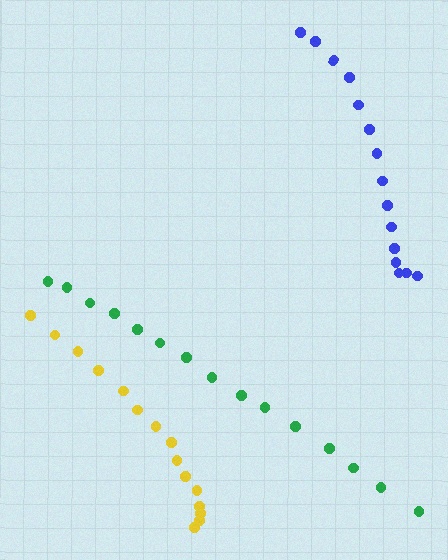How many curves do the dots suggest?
There are 3 distinct paths.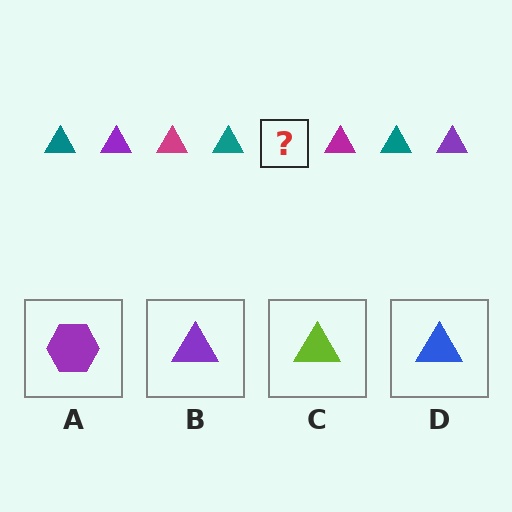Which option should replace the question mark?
Option B.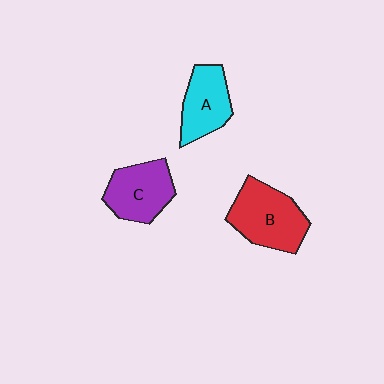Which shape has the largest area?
Shape B (red).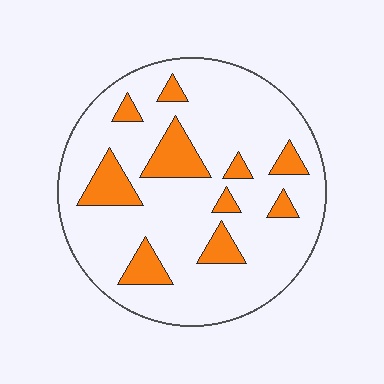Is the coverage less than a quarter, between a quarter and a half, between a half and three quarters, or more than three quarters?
Less than a quarter.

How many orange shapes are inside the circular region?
10.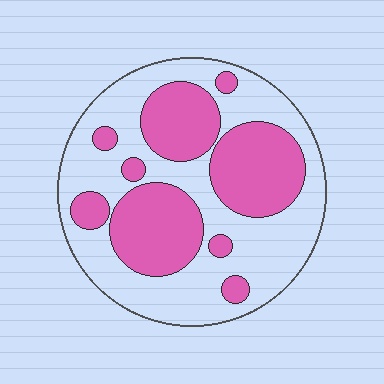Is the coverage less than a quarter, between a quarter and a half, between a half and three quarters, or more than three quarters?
Between a quarter and a half.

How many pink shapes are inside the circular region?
9.